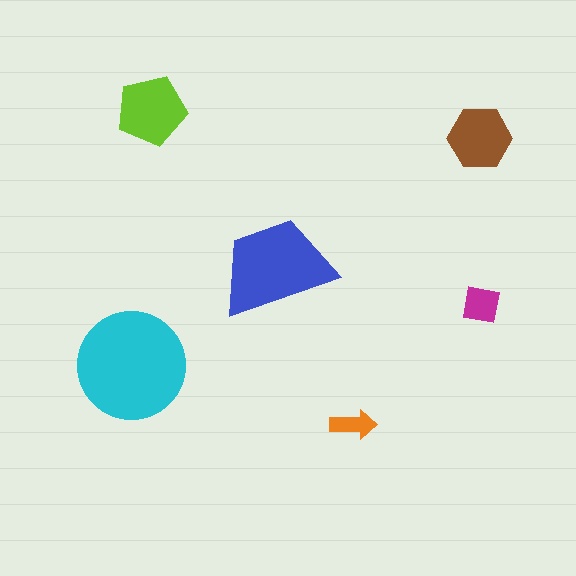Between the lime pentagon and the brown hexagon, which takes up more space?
The lime pentagon.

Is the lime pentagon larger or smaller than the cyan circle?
Smaller.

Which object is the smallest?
The orange arrow.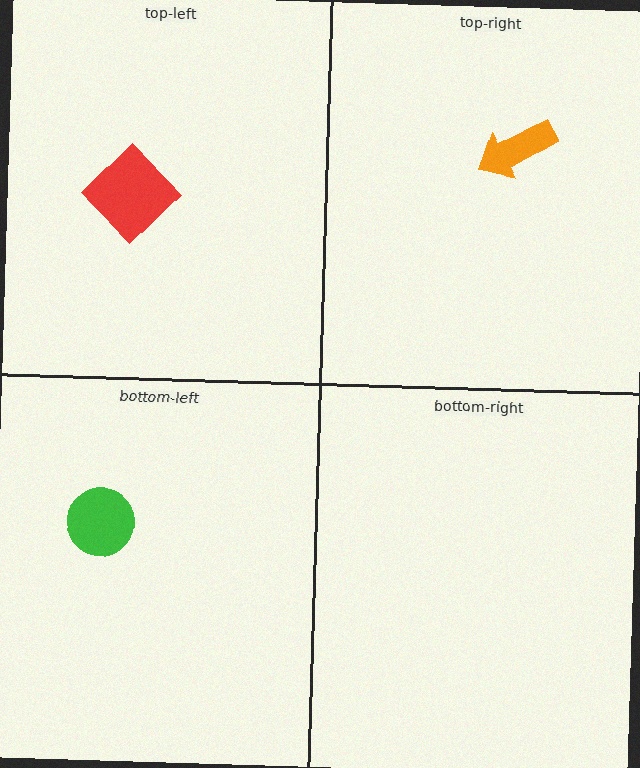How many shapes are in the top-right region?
1.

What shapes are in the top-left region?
The red diamond.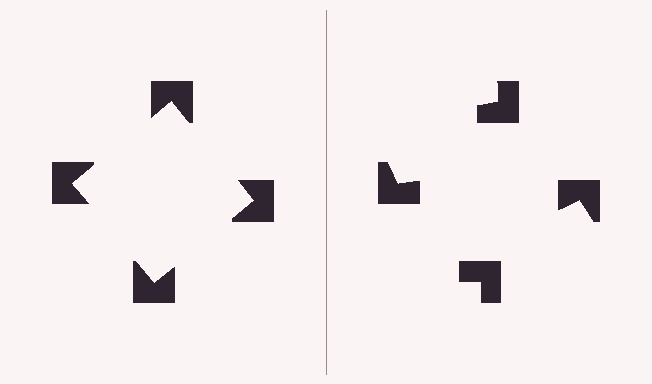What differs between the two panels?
The notched squares are positioned identically on both sides; only the wedge orientations differ. On the left they align to a square; on the right they are misaligned.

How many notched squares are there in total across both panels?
8 — 4 on each side.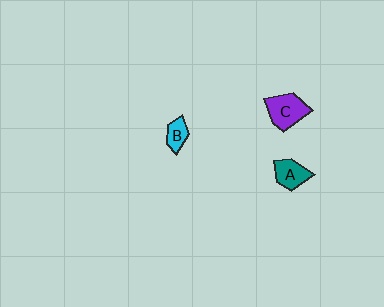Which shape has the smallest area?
Shape B (cyan).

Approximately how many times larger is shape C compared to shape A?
Approximately 1.4 times.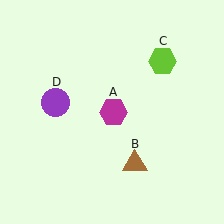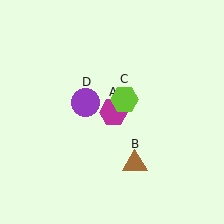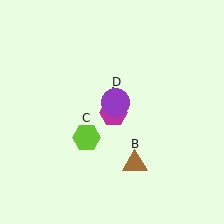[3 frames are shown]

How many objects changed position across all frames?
2 objects changed position: lime hexagon (object C), purple circle (object D).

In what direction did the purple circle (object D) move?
The purple circle (object D) moved right.